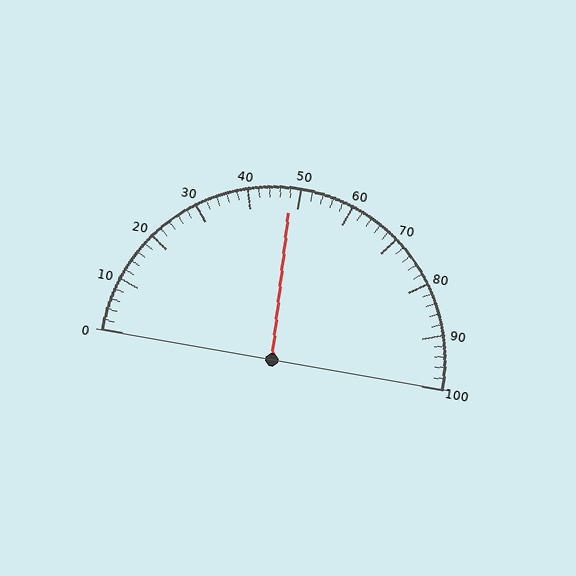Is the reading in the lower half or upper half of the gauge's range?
The reading is in the lower half of the range (0 to 100).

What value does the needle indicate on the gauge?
The needle indicates approximately 48.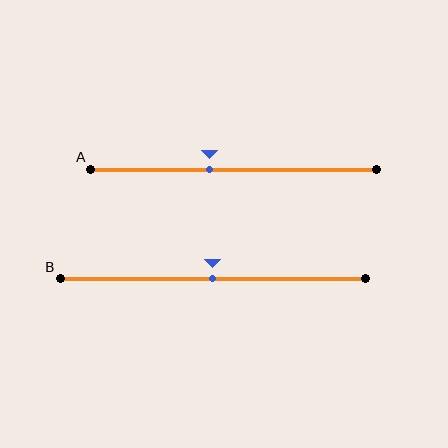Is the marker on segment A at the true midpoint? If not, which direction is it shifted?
No, the marker on segment A is shifted to the left by about 9% of the segment length.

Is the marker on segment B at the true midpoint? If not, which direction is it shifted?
Yes, the marker on segment B is at the true midpoint.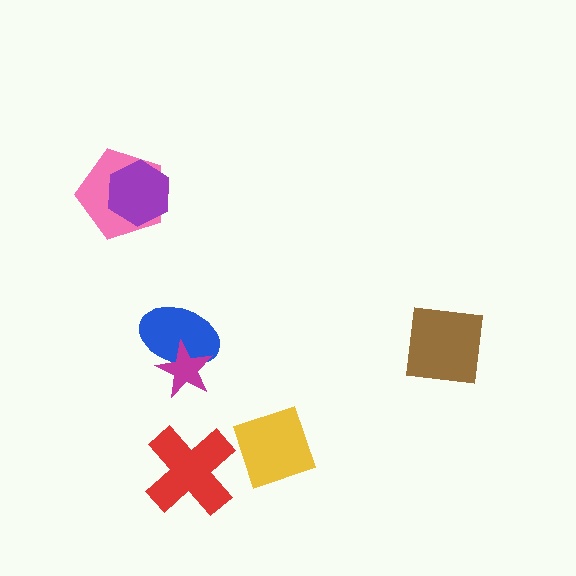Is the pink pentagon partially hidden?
Yes, it is partially covered by another shape.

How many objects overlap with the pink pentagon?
1 object overlaps with the pink pentagon.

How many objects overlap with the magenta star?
1 object overlaps with the magenta star.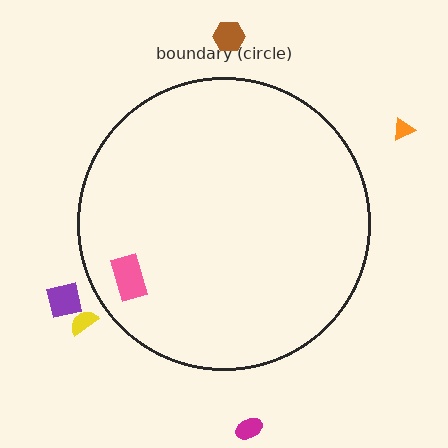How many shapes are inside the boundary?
1 inside, 5 outside.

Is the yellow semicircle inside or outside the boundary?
Outside.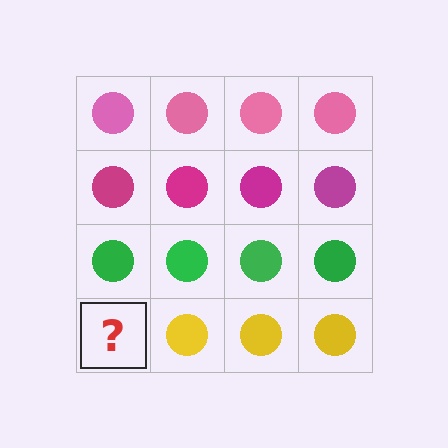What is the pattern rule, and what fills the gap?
The rule is that each row has a consistent color. The gap should be filled with a yellow circle.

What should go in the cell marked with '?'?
The missing cell should contain a yellow circle.